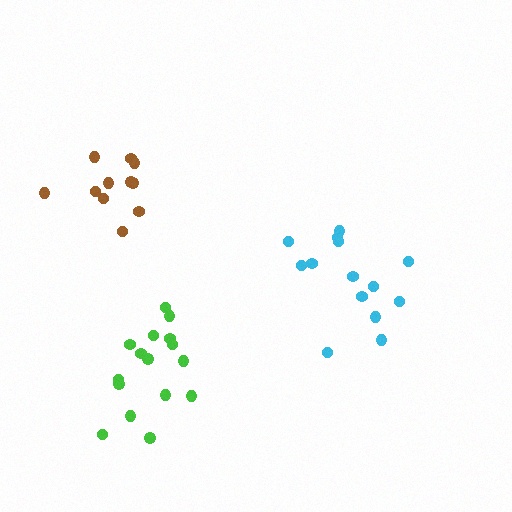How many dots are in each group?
Group 1: 14 dots, Group 2: 11 dots, Group 3: 16 dots (41 total).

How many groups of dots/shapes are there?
There are 3 groups.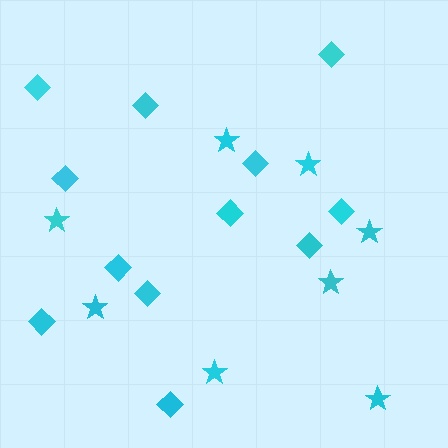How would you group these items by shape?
There are 2 groups: one group of stars (8) and one group of diamonds (12).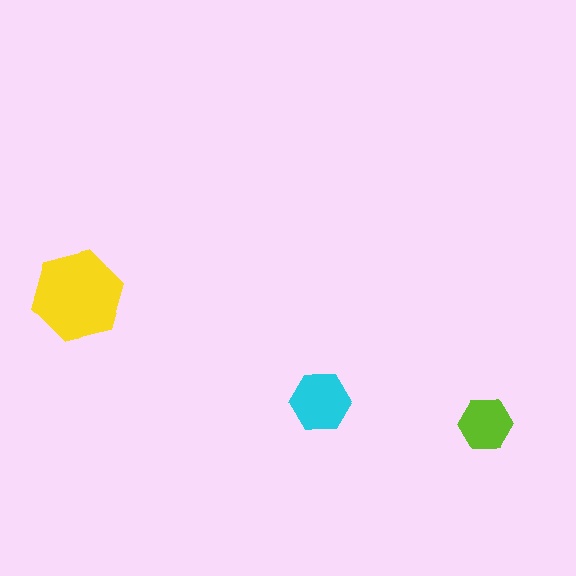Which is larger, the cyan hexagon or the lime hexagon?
The cyan one.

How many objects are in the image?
There are 3 objects in the image.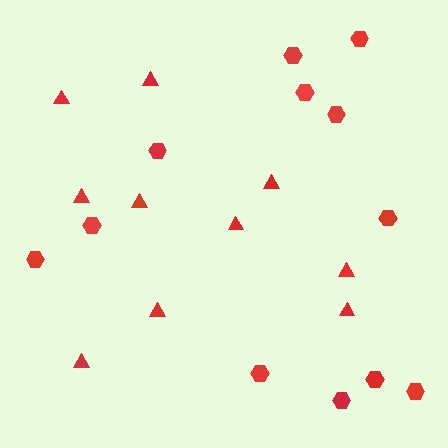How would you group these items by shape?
There are 2 groups: one group of triangles (10) and one group of hexagons (12).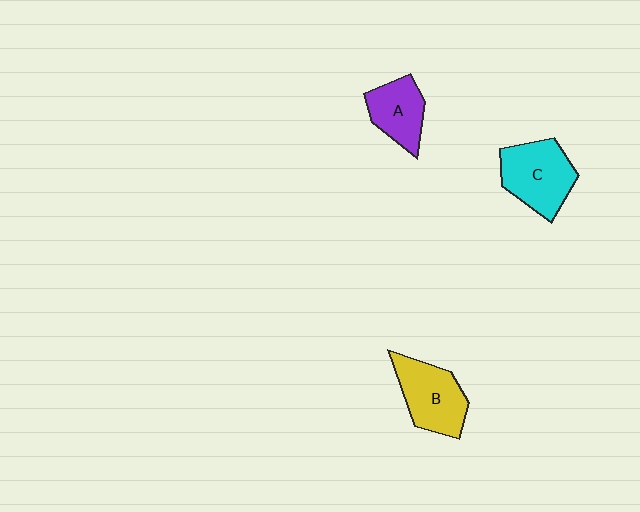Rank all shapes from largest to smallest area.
From largest to smallest: C (cyan), B (yellow), A (purple).